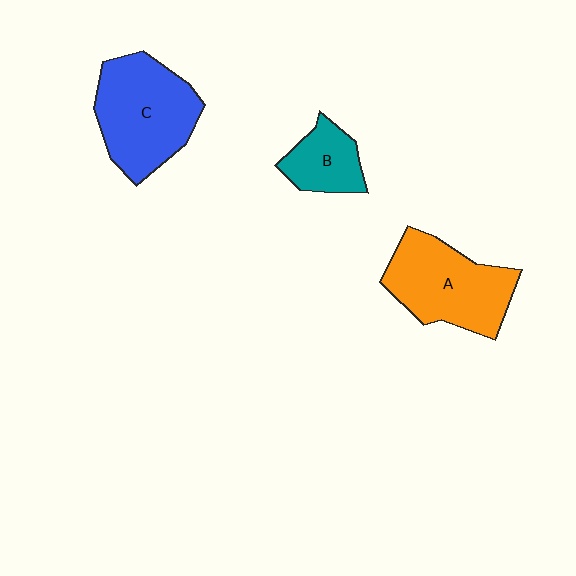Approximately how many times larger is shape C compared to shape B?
Approximately 2.1 times.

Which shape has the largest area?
Shape C (blue).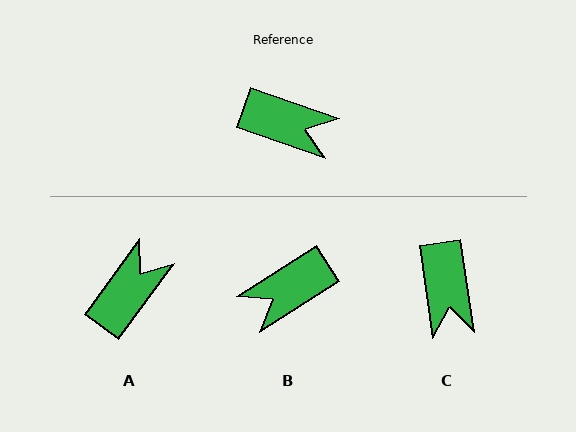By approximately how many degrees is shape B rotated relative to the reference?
Approximately 129 degrees clockwise.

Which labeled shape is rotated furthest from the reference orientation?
B, about 129 degrees away.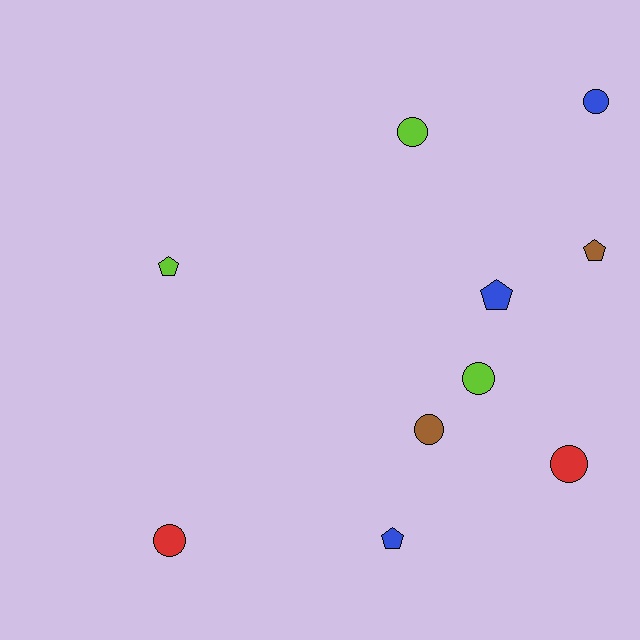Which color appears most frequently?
Blue, with 3 objects.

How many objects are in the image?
There are 10 objects.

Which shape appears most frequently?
Circle, with 6 objects.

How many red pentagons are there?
There are no red pentagons.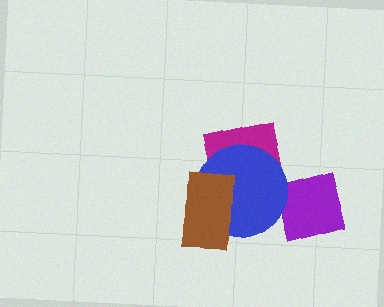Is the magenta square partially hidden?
Yes, it is partially covered by another shape.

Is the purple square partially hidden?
No, no other shape covers it.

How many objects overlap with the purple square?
0 objects overlap with the purple square.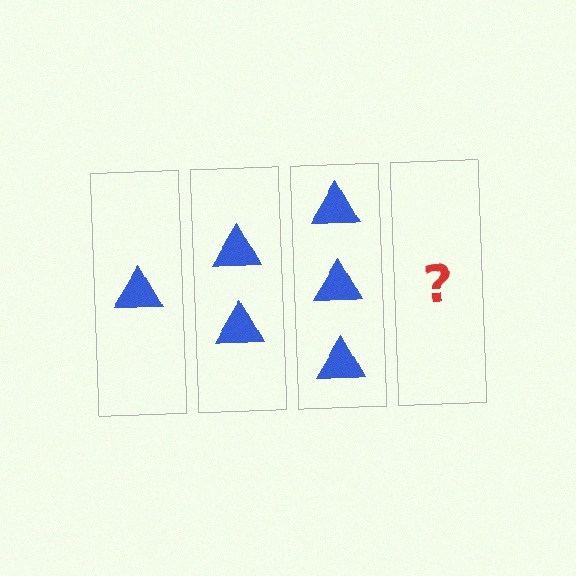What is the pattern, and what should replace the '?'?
The pattern is that each step adds one more triangle. The '?' should be 4 triangles.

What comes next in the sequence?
The next element should be 4 triangles.